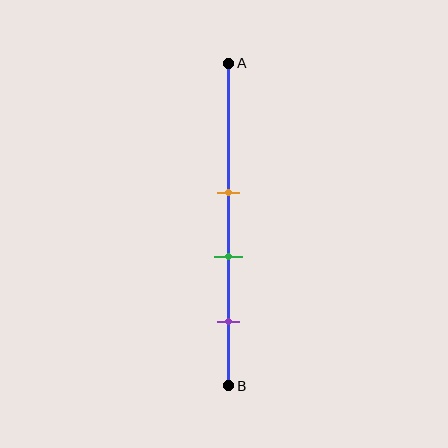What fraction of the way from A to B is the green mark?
The green mark is approximately 60% (0.6) of the way from A to B.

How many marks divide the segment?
There are 3 marks dividing the segment.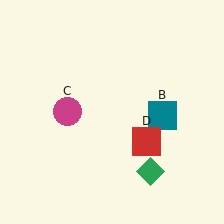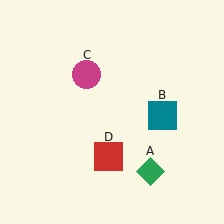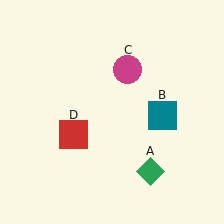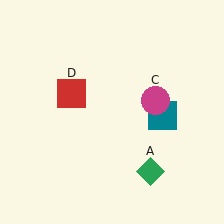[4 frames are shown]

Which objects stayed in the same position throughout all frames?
Green diamond (object A) and teal square (object B) remained stationary.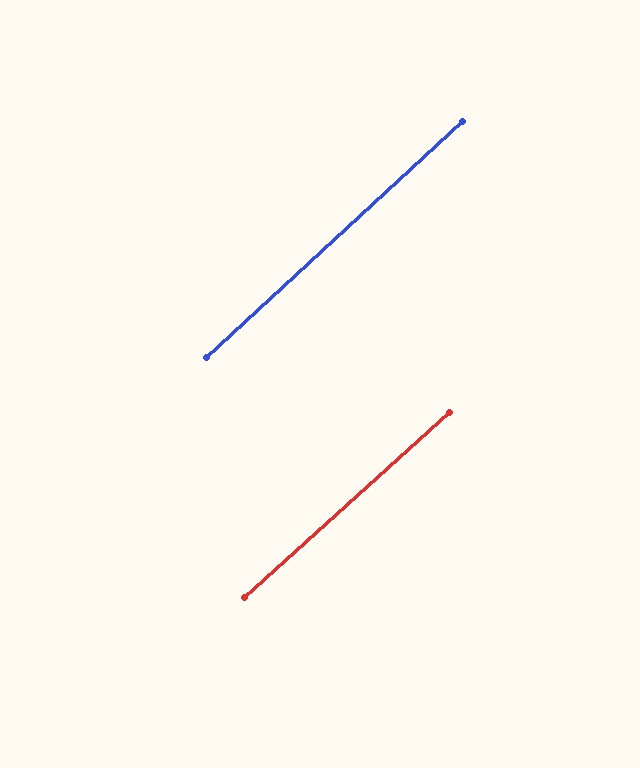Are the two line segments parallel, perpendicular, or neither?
Parallel — their directions differ by only 0.7°.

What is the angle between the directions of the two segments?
Approximately 1 degree.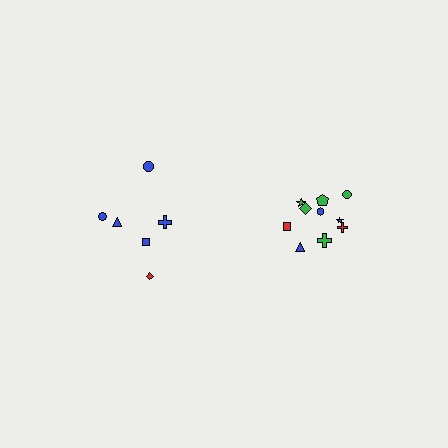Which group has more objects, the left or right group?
The right group.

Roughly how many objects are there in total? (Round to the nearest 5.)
Roughly 15 objects in total.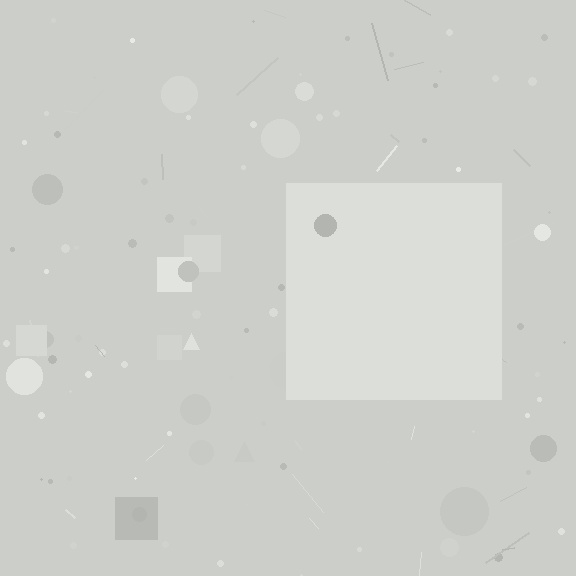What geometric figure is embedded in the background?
A square is embedded in the background.